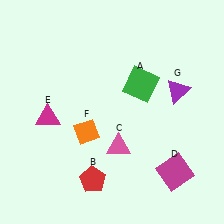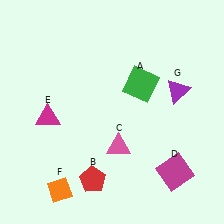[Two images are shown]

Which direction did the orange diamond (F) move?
The orange diamond (F) moved down.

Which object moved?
The orange diamond (F) moved down.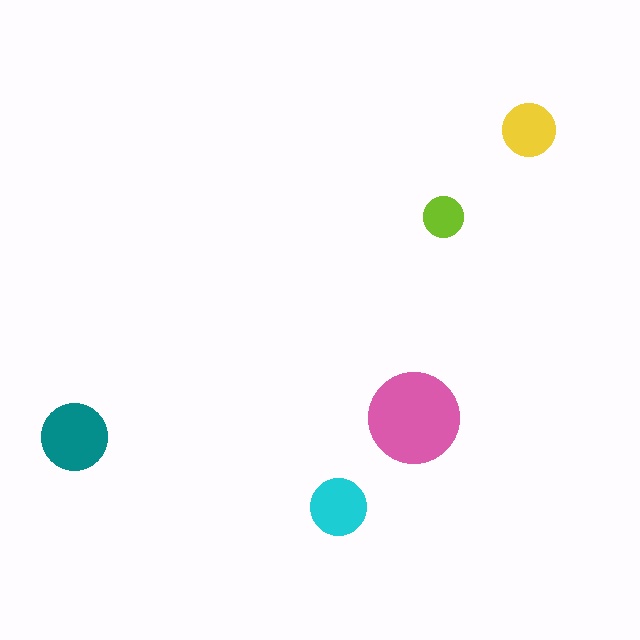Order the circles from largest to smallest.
the pink one, the teal one, the cyan one, the yellow one, the lime one.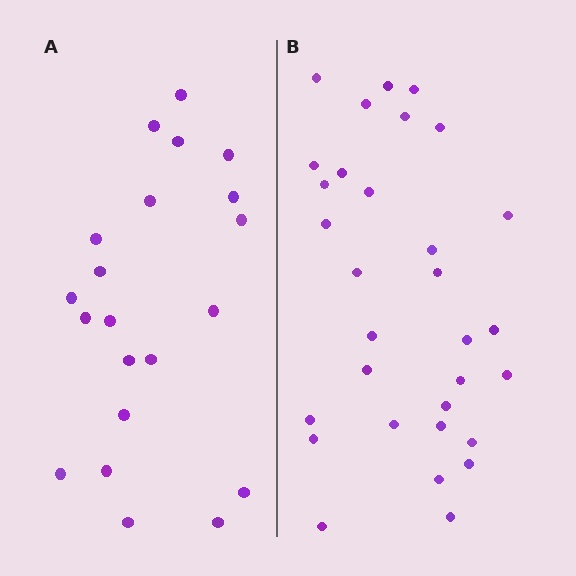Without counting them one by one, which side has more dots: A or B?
Region B (the right region) has more dots.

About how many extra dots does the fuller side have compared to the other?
Region B has roughly 10 or so more dots than region A.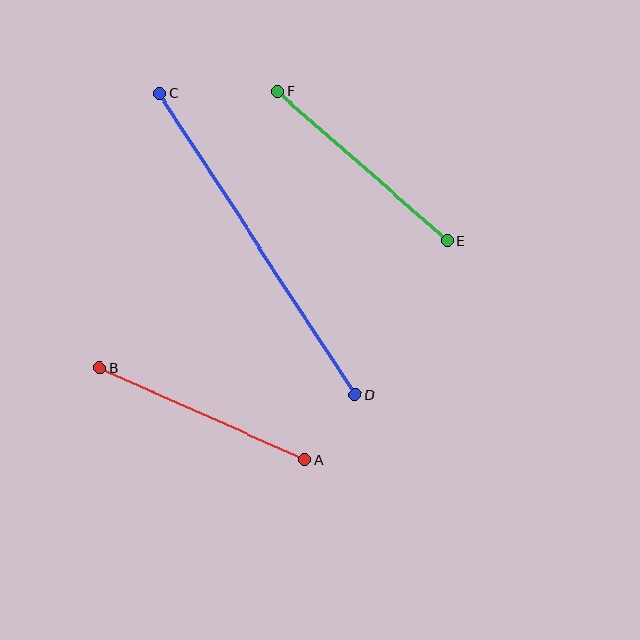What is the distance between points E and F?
The distance is approximately 226 pixels.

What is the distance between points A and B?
The distance is approximately 225 pixels.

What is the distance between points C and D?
The distance is approximately 359 pixels.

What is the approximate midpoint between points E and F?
The midpoint is at approximately (362, 166) pixels.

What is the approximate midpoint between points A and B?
The midpoint is at approximately (202, 414) pixels.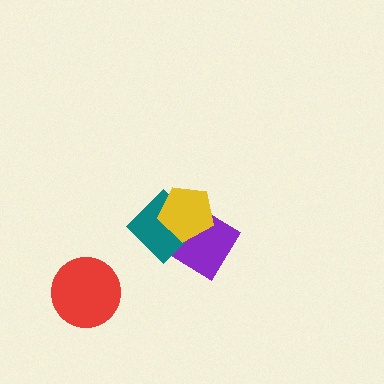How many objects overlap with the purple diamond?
2 objects overlap with the purple diamond.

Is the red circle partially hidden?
No, no other shape covers it.